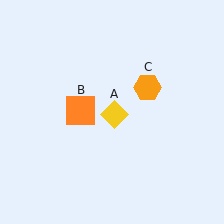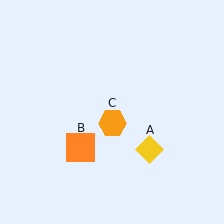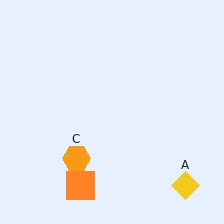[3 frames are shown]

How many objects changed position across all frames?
3 objects changed position: yellow diamond (object A), orange square (object B), orange hexagon (object C).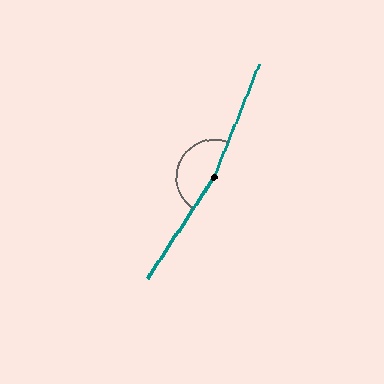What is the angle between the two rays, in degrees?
Approximately 169 degrees.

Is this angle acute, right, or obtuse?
It is obtuse.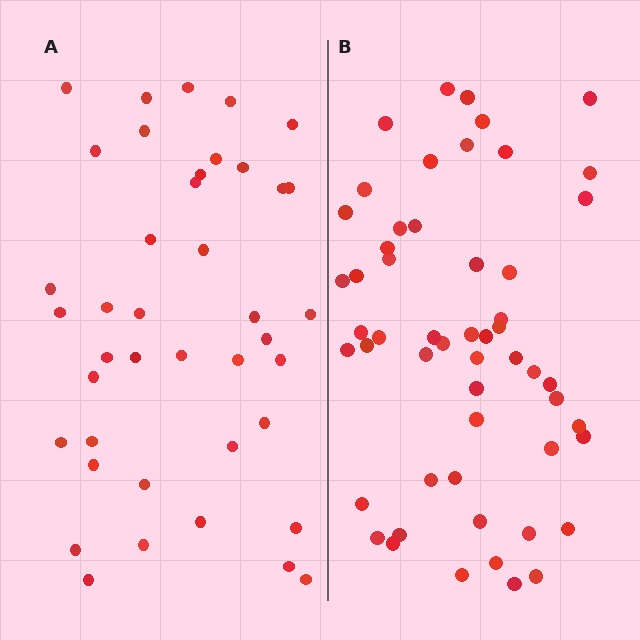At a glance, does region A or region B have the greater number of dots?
Region B (the right region) has more dots.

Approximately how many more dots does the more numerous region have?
Region B has approximately 15 more dots than region A.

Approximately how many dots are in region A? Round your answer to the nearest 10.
About 40 dots. (The exact count is 41, which rounds to 40.)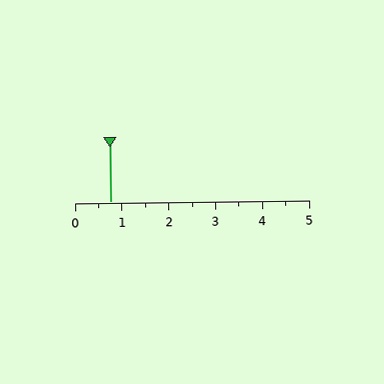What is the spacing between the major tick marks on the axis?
The major ticks are spaced 1 apart.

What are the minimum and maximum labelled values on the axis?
The axis runs from 0 to 5.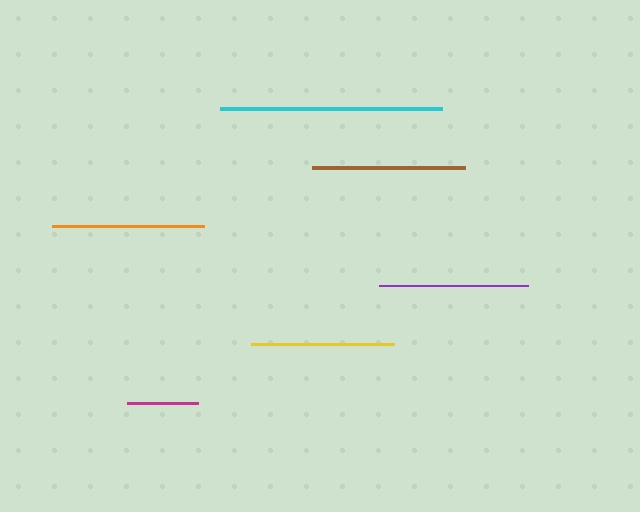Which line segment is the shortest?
The magenta line is the shortest at approximately 71 pixels.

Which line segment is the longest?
The cyan line is the longest at approximately 222 pixels.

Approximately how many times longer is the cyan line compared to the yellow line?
The cyan line is approximately 1.6 times the length of the yellow line.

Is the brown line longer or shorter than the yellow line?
The brown line is longer than the yellow line.